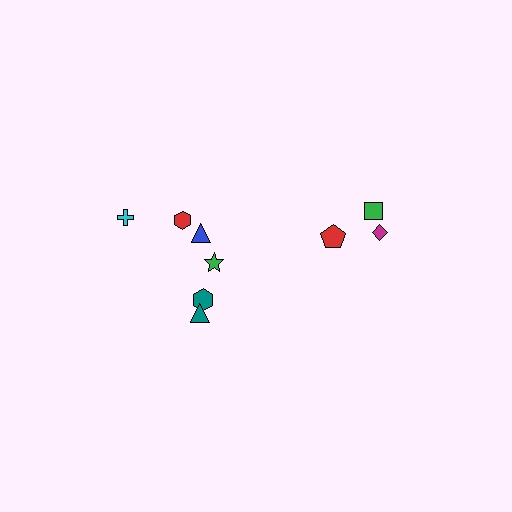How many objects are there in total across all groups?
There are 9 objects.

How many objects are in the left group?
There are 6 objects.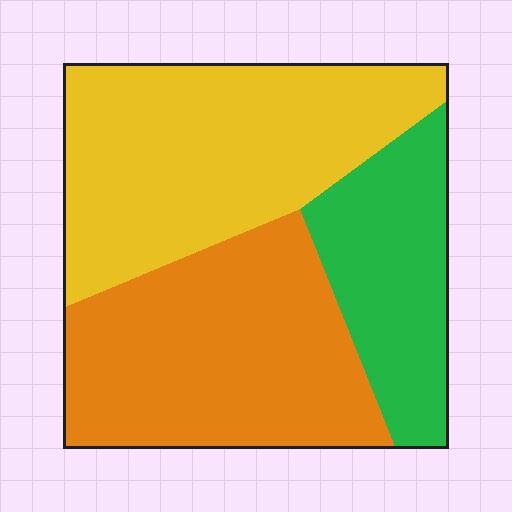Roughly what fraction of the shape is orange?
Orange covers about 40% of the shape.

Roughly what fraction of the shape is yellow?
Yellow takes up about two fifths (2/5) of the shape.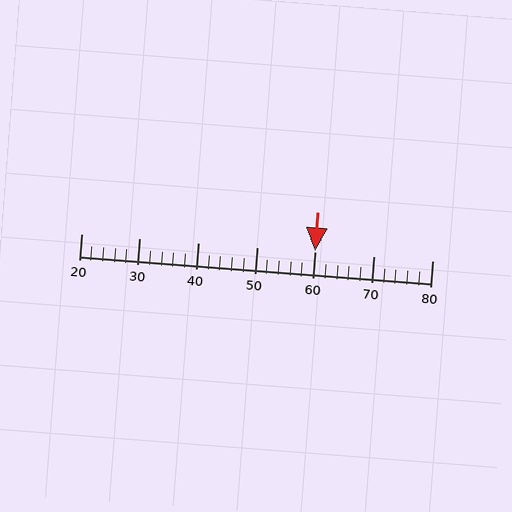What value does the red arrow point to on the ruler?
The red arrow points to approximately 60.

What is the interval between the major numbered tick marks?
The major tick marks are spaced 10 units apart.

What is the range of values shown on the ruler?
The ruler shows values from 20 to 80.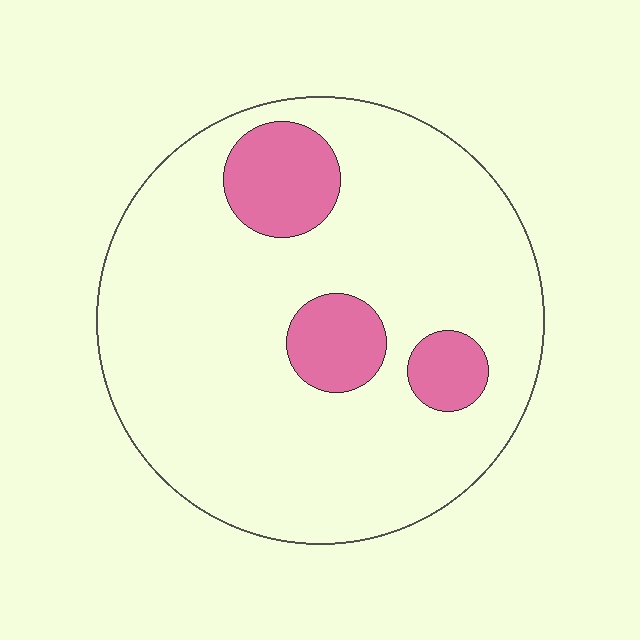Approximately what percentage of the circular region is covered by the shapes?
Approximately 15%.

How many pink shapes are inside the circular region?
3.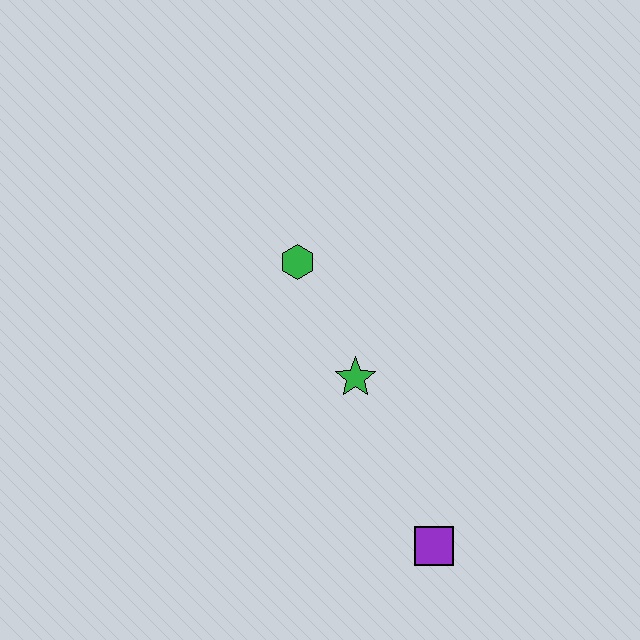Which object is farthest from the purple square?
The green hexagon is farthest from the purple square.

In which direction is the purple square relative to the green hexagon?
The purple square is below the green hexagon.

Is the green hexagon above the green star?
Yes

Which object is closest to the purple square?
The green star is closest to the purple square.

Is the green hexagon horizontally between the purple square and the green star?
No